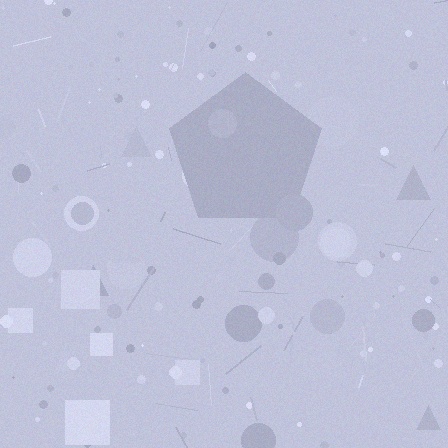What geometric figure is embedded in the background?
A pentagon is embedded in the background.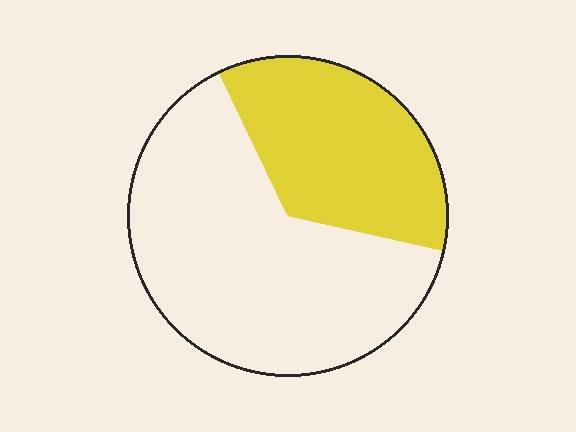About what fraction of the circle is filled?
About three eighths (3/8).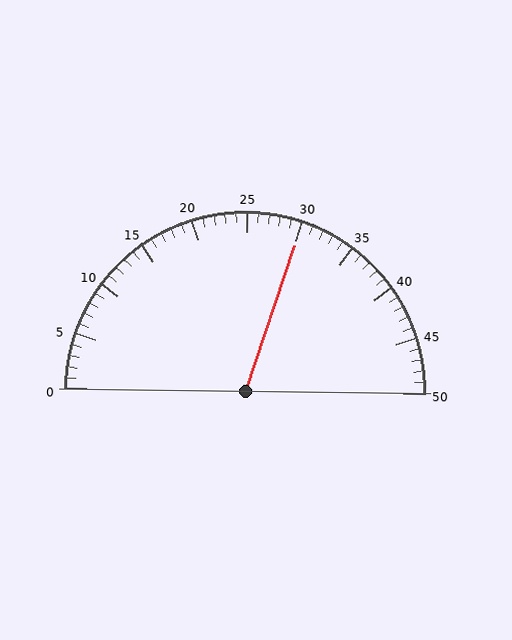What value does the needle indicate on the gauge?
The needle indicates approximately 30.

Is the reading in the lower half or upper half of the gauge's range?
The reading is in the upper half of the range (0 to 50).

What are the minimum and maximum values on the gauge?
The gauge ranges from 0 to 50.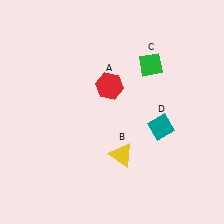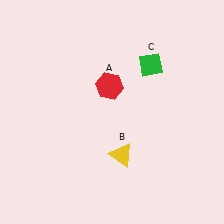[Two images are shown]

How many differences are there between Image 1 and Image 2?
There is 1 difference between the two images.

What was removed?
The teal diamond (D) was removed in Image 2.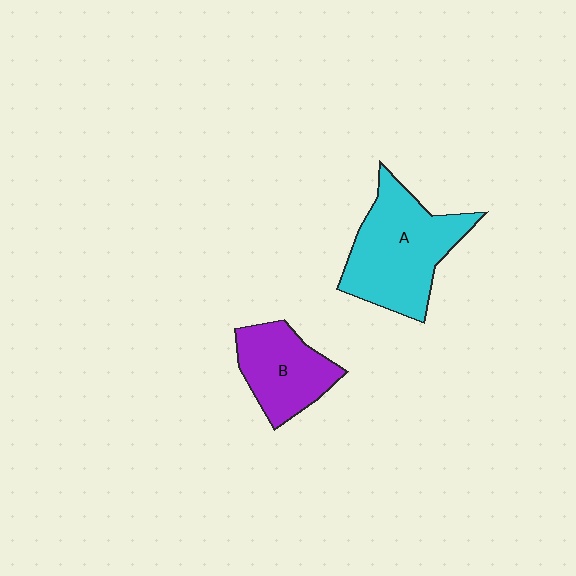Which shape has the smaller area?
Shape B (purple).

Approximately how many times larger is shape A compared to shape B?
Approximately 1.5 times.